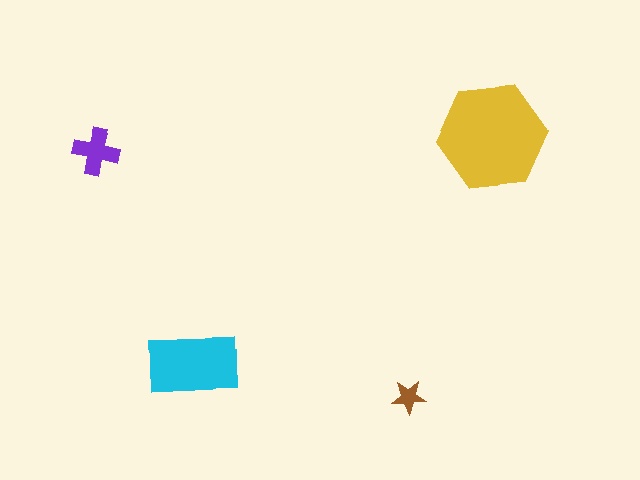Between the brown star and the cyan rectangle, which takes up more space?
The cyan rectangle.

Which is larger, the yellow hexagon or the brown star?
The yellow hexagon.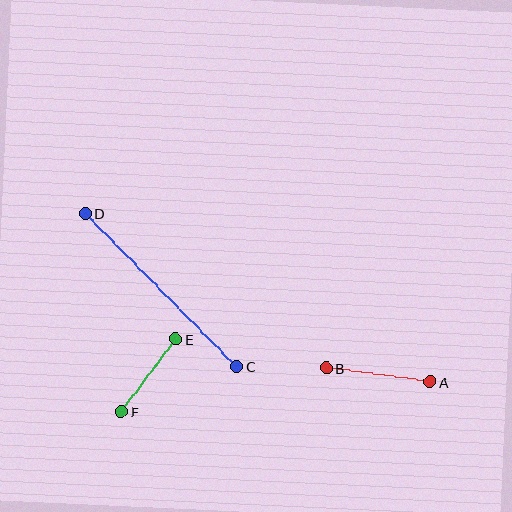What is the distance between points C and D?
The distance is approximately 216 pixels.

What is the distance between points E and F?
The distance is approximately 91 pixels.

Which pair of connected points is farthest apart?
Points C and D are farthest apart.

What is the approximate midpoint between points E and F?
The midpoint is at approximately (149, 375) pixels.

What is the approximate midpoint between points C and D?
The midpoint is at approximately (161, 290) pixels.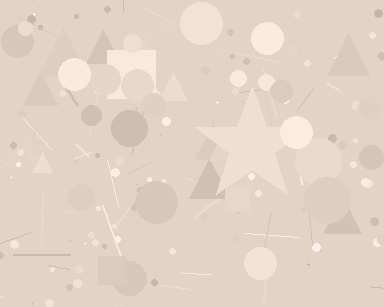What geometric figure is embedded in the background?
A star is embedded in the background.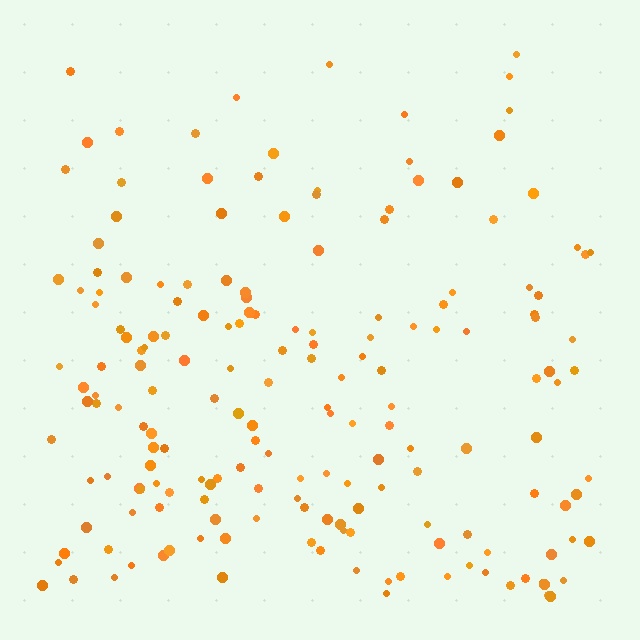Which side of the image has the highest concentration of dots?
The bottom.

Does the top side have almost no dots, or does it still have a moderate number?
Still a moderate number, just noticeably fewer than the bottom.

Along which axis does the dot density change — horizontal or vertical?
Vertical.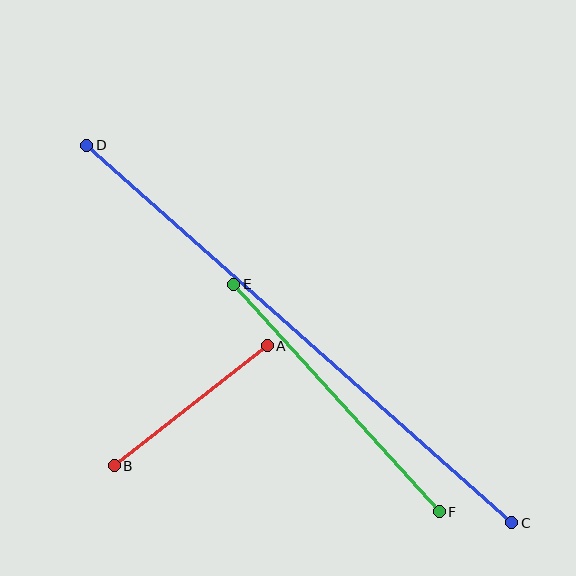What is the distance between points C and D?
The distance is approximately 568 pixels.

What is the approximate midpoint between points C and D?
The midpoint is at approximately (299, 334) pixels.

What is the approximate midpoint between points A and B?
The midpoint is at approximately (191, 406) pixels.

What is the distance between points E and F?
The distance is approximately 307 pixels.